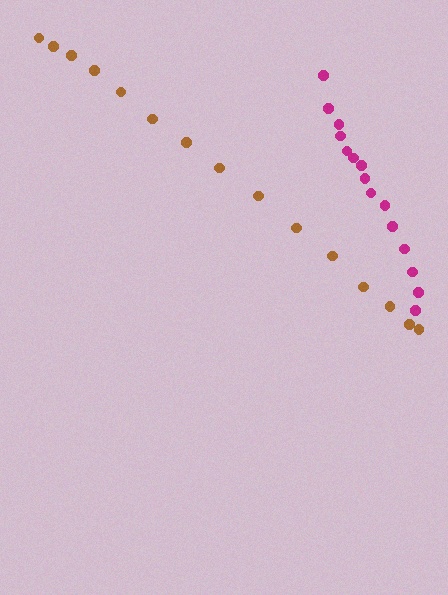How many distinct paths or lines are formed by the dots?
There are 2 distinct paths.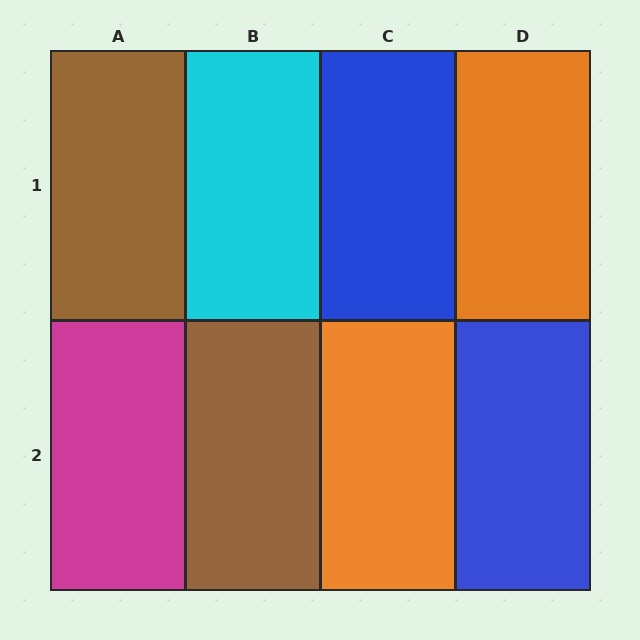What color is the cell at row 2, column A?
Magenta.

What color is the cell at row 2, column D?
Blue.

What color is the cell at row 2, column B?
Brown.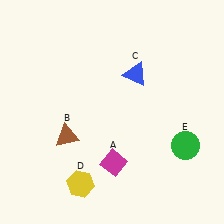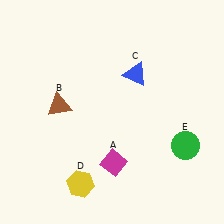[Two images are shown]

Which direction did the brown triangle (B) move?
The brown triangle (B) moved up.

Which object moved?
The brown triangle (B) moved up.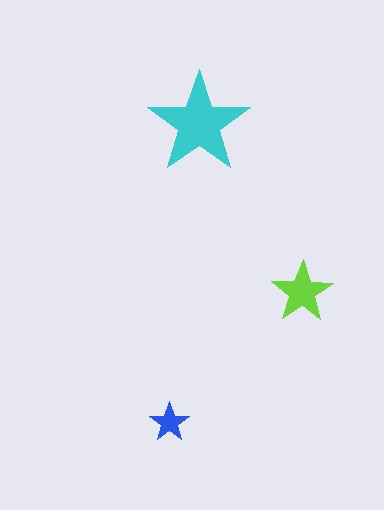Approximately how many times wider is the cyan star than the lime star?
About 1.5 times wider.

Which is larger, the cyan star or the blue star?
The cyan one.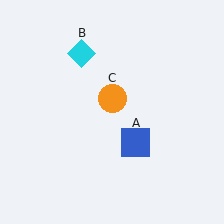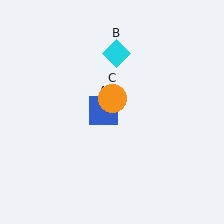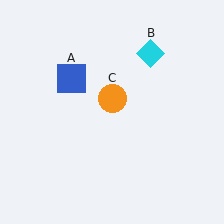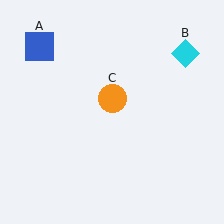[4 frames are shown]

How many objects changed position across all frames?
2 objects changed position: blue square (object A), cyan diamond (object B).